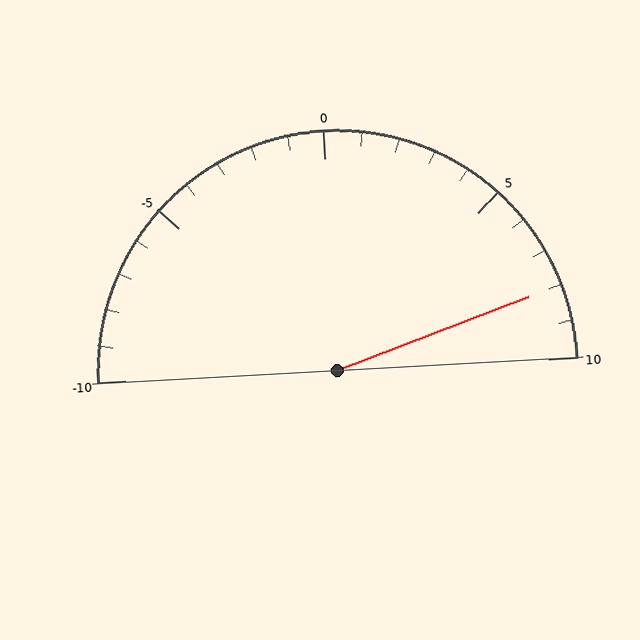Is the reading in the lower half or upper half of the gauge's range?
The reading is in the upper half of the range (-10 to 10).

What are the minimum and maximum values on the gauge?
The gauge ranges from -10 to 10.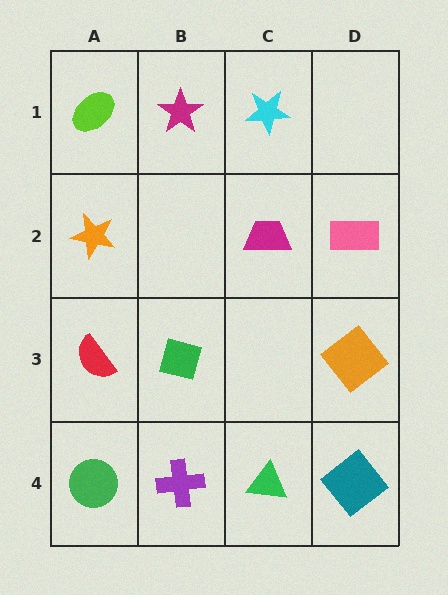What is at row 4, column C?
A green triangle.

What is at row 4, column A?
A green circle.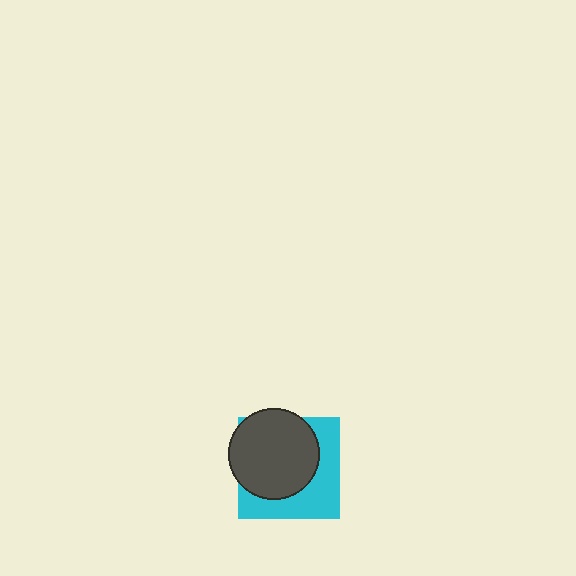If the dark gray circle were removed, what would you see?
You would see the complete cyan square.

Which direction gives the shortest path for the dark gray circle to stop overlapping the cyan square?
Moving toward the upper-left gives the shortest separation.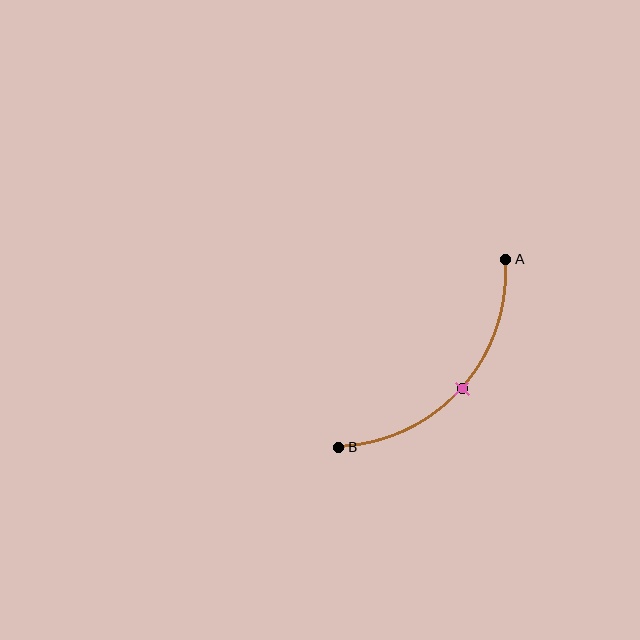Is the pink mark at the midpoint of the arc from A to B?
Yes. The pink mark lies on the arc at equal arc-length from both A and B — it is the arc midpoint.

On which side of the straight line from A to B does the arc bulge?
The arc bulges below and to the right of the straight line connecting A and B.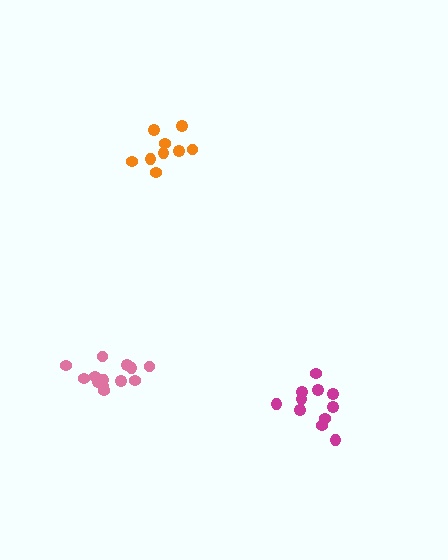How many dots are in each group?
Group 1: 9 dots, Group 2: 13 dots, Group 3: 11 dots (33 total).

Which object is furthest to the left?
The pink cluster is leftmost.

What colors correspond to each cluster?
The clusters are colored: orange, pink, magenta.